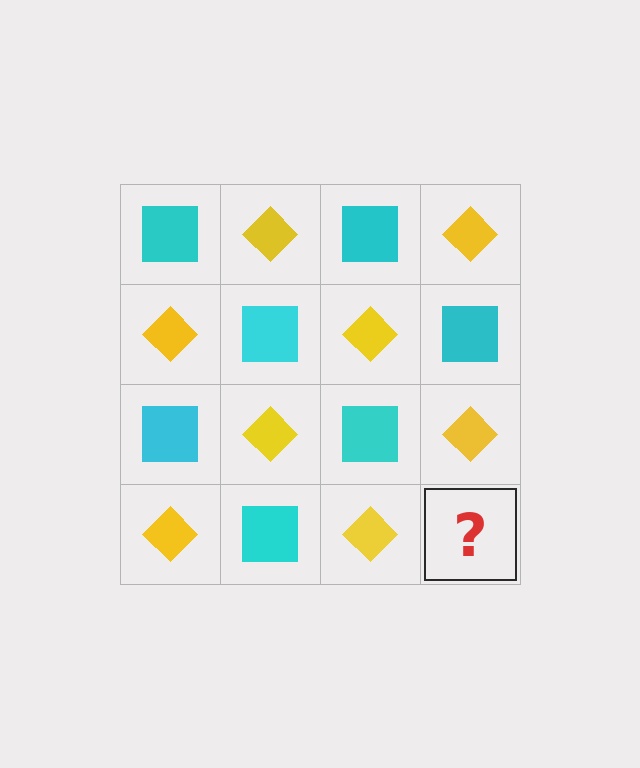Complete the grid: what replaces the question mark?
The question mark should be replaced with a cyan square.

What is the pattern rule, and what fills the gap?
The rule is that it alternates cyan square and yellow diamond in a checkerboard pattern. The gap should be filled with a cyan square.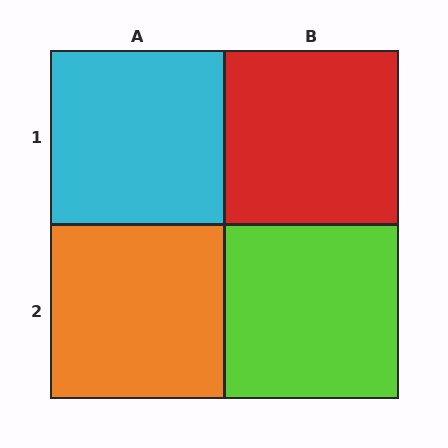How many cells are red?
1 cell is red.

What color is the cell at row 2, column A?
Orange.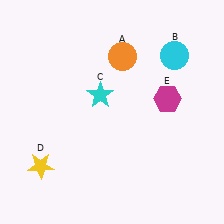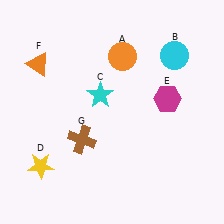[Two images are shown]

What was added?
An orange triangle (F), a brown cross (G) were added in Image 2.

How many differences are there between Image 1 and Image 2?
There are 2 differences between the two images.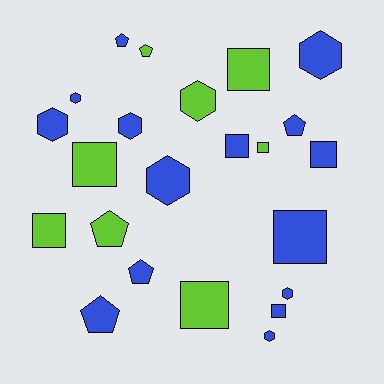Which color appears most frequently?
Blue, with 15 objects.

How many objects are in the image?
There are 23 objects.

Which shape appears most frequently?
Square, with 9 objects.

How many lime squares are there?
There are 5 lime squares.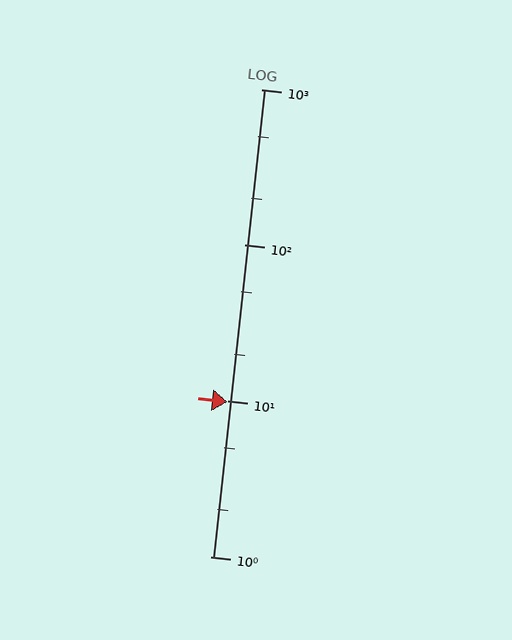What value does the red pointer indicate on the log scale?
The pointer indicates approximately 9.8.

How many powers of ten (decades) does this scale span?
The scale spans 3 decades, from 1 to 1000.